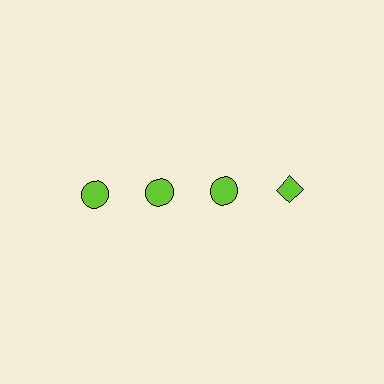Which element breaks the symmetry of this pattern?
The lime diamond in the top row, second from right column breaks the symmetry. All other shapes are lime circles.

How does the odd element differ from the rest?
It has a different shape: diamond instead of circle.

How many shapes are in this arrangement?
There are 4 shapes arranged in a grid pattern.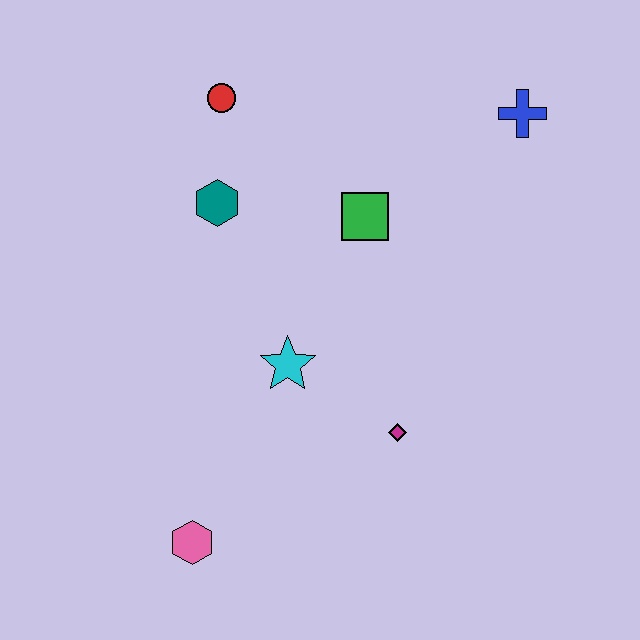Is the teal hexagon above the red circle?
No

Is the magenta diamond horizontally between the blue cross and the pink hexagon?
Yes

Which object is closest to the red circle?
The teal hexagon is closest to the red circle.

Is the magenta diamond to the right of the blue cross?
No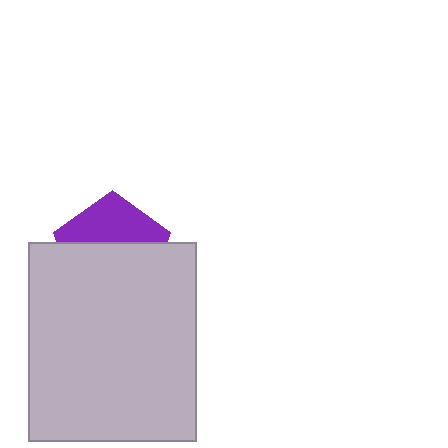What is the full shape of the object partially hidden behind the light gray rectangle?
The partially hidden object is a purple pentagon.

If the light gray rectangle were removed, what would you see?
You would see the complete purple pentagon.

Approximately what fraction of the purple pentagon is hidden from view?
Roughly 61% of the purple pentagon is hidden behind the light gray rectangle.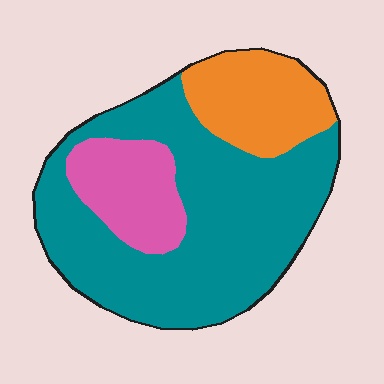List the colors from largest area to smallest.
From largest to smallest: teal, orange, pink.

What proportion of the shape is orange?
Orange covers roughly 20% of the shape.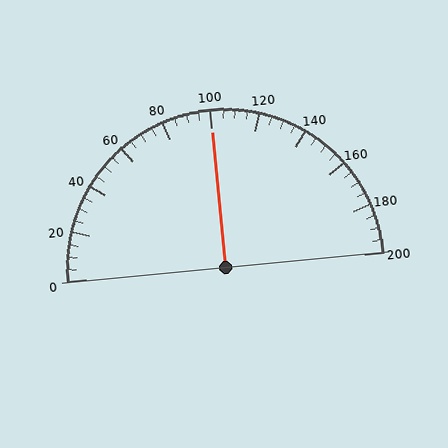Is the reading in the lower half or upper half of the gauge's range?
The reading is in the upper half of the range (0 to 200).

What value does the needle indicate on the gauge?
The needle indicates approximately 100.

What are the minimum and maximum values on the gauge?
The gauge ranges from 0 to 200.